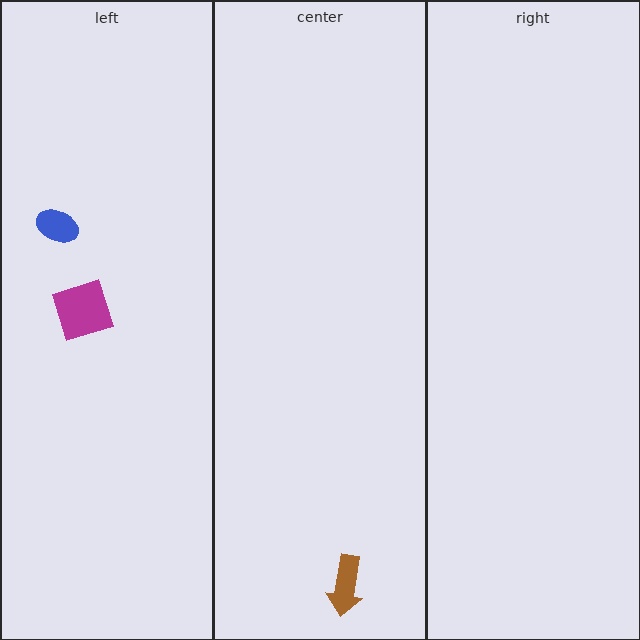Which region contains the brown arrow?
The center region.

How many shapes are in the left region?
2.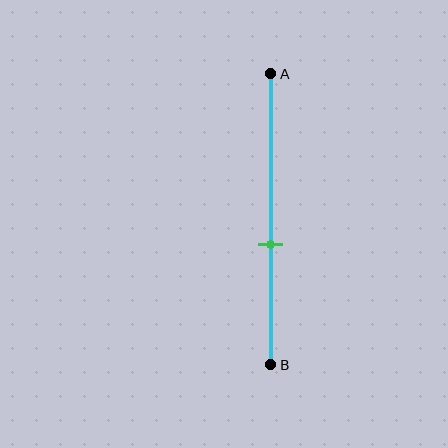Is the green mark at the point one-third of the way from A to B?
No, the mark is at about 60% from A, not at the 33% one-third point.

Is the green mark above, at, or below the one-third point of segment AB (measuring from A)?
The green mark is below the one-third point of segment AB.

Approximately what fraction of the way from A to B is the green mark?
The green mark is approximately 60% of the way from A to B.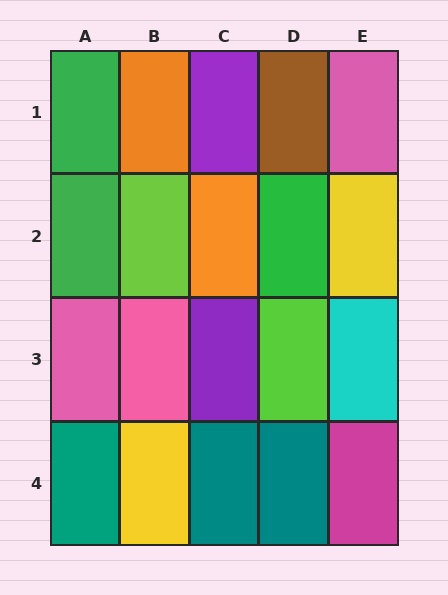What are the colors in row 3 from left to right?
Pink, pink, purple, lime, cyan.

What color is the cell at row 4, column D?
Teal.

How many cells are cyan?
1 cell is cyan.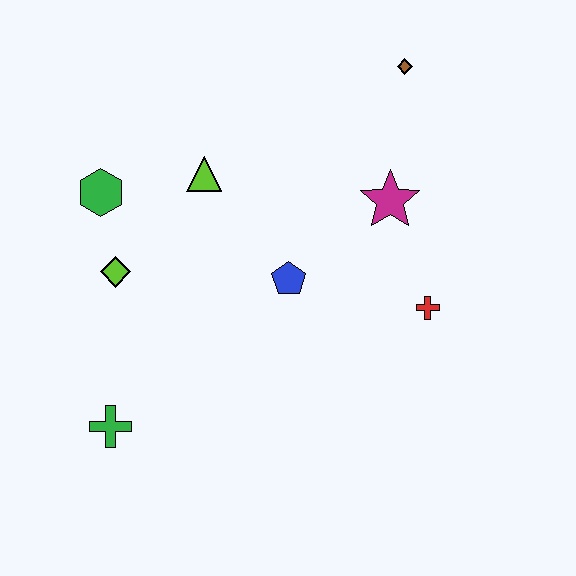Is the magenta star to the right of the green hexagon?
Yes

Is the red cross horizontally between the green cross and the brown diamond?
No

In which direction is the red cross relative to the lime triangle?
The red cross is to the right of the lime triangle.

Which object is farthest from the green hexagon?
The red cross is farthest from the green hexagon.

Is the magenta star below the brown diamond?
Yes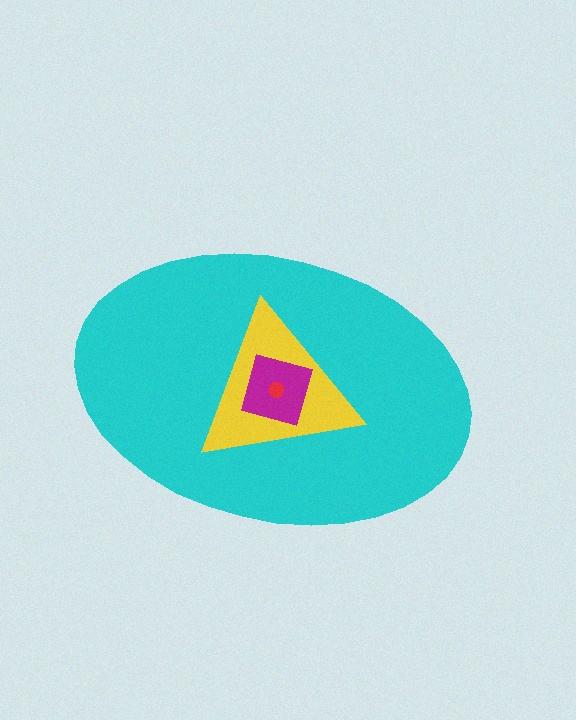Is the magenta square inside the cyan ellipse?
Yes.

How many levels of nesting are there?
4.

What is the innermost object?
The red circle.